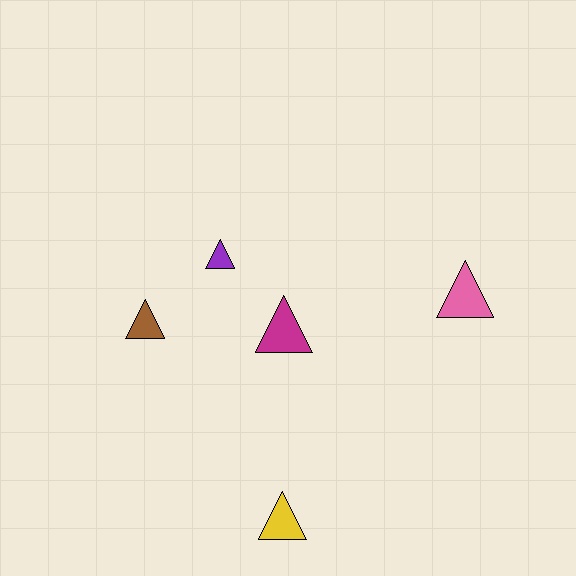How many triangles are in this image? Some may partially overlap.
There are 5 triangles.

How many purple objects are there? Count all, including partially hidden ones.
There is 1 purple object.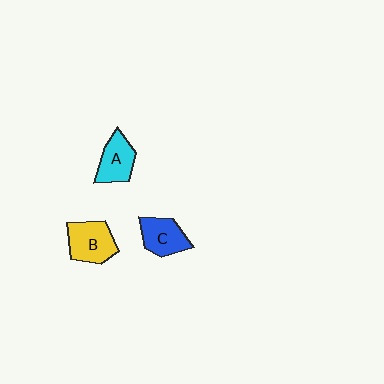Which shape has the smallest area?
Shape A (cyan).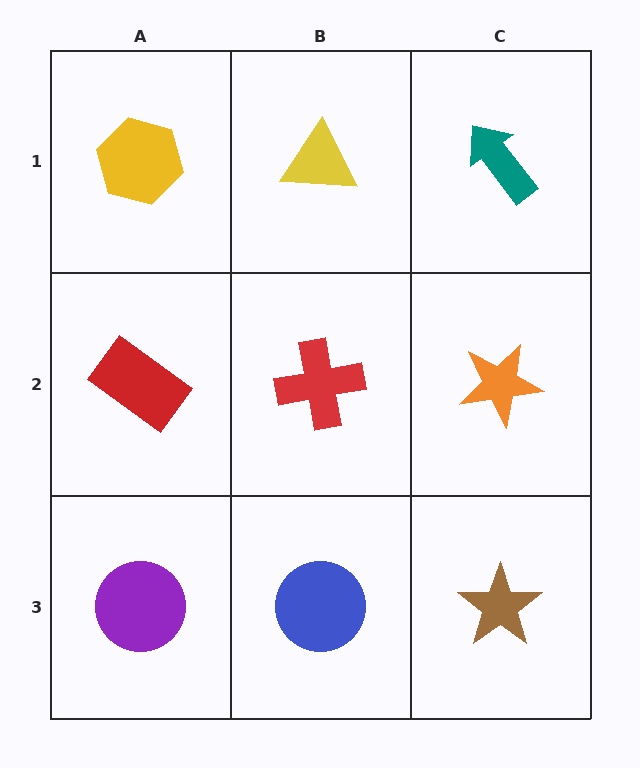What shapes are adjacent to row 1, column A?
A red rectangle (row 2, column A), a yellow triangle (row 1, column B).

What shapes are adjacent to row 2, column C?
A teal arrow (row 1, column C), a brown star (row 3, column C), a red cross (row 2, column B).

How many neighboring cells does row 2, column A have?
3.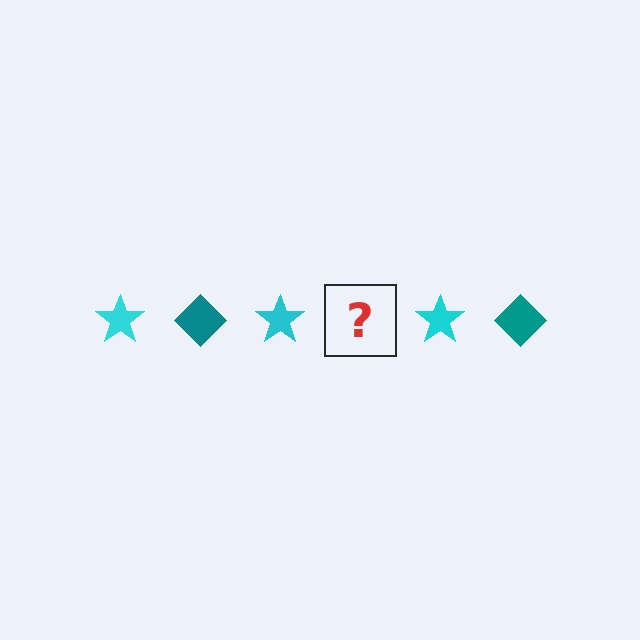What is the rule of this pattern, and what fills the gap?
The rule is that the pattern alternates between cyan star and teal diamond. The gap should be filled with a teal diamond.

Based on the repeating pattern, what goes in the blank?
The blank should be a teal diamond.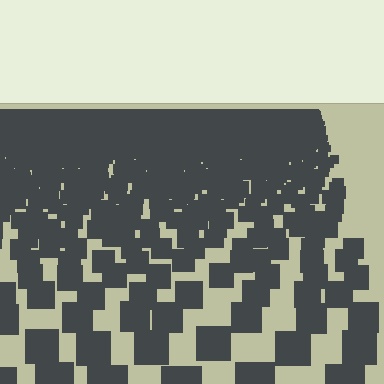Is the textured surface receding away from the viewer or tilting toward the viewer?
The surface is receding away from the viewer. Texture elements get smaller and denser toward the top.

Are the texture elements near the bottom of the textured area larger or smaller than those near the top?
Larger. Near the bottom, elements are closer to the viewer and appear at a bigger on-screen size.